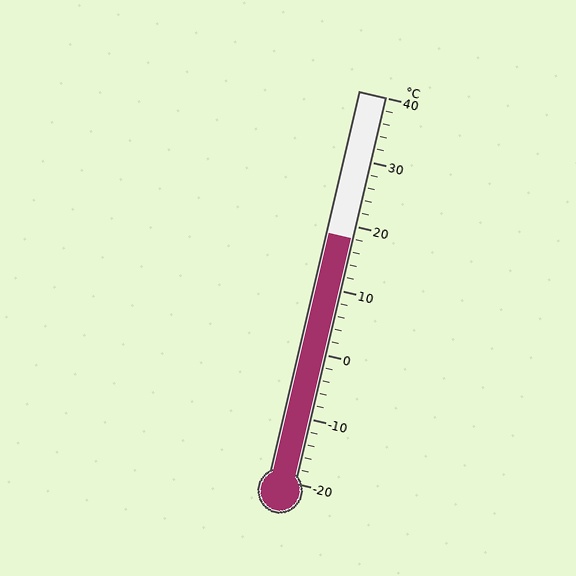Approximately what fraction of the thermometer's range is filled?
The thermometer is filled to approximately 65% of its range.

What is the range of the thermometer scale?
The thermometer scale ranges from -20°C to 40°C.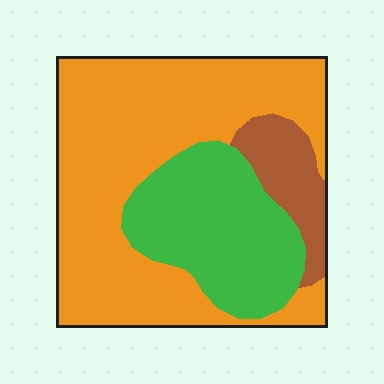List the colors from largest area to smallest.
From largest to smallest: orange, green, brown.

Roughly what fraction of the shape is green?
Green covers 28% of the shape.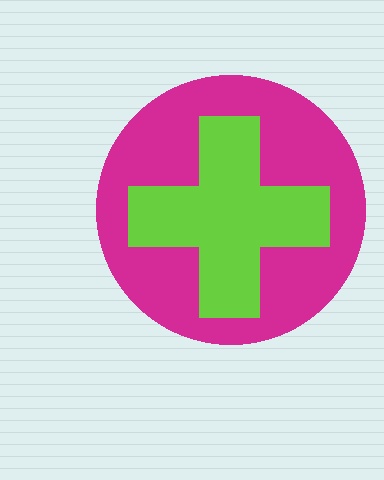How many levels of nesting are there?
2.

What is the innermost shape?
The lime cross.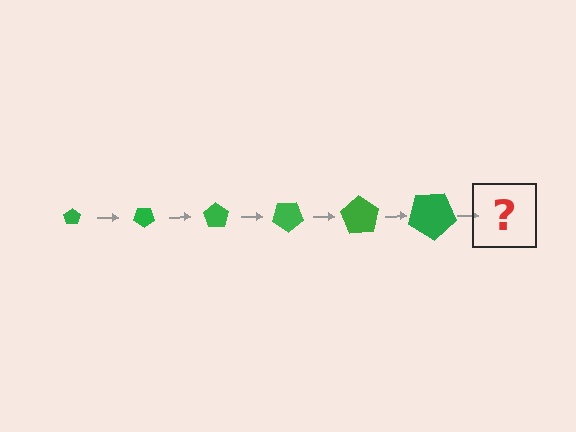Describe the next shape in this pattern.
It should be a pentagon, larger than the previous one and rotated 210 degrees from the start.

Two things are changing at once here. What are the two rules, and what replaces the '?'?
The two rules are that the pentagon grows larger each step and it rotates 35 degrees each step. The '?' should be a pentagon, larger than the previous one and rotated 210 degrees from the start.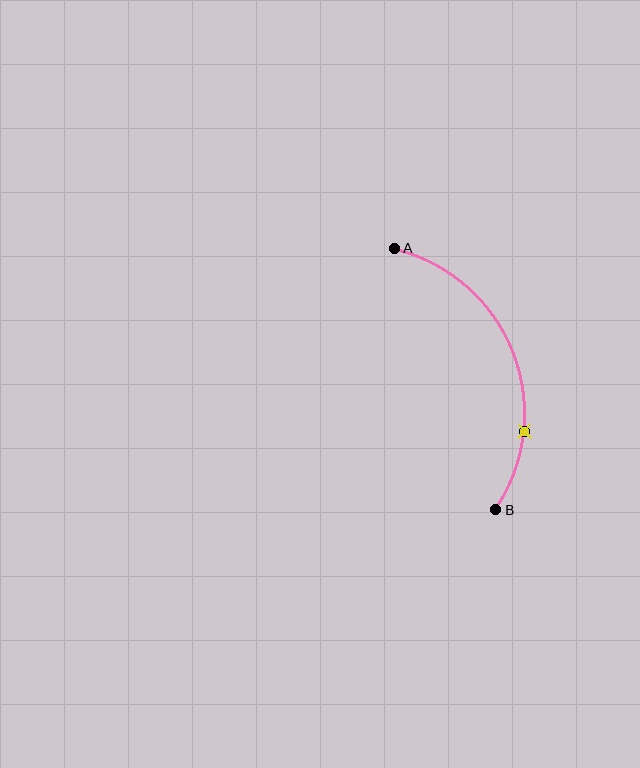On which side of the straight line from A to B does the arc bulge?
The arc bulges to the right of the straight line connecting A and B.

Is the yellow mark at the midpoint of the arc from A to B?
No. The yellow mark lies on the arc but is closer to endpoint B. The arc midpoint would be at the point on the curve equidistant along the arc from both A and B.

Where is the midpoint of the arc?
The arc midpoint is the point on the curve farthest from the straight line joining A and B. It sits to the right of that line.